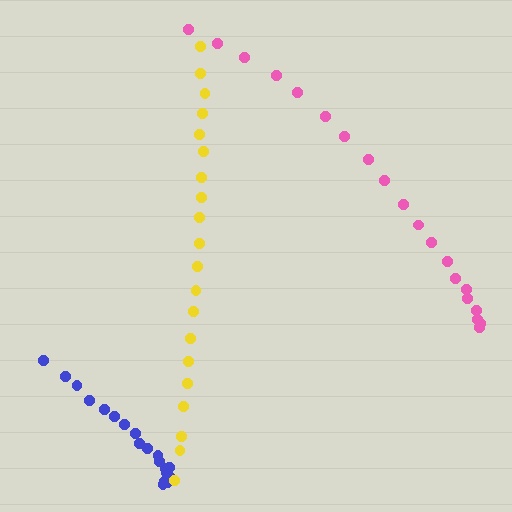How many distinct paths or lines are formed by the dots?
There are 3 distinct paths.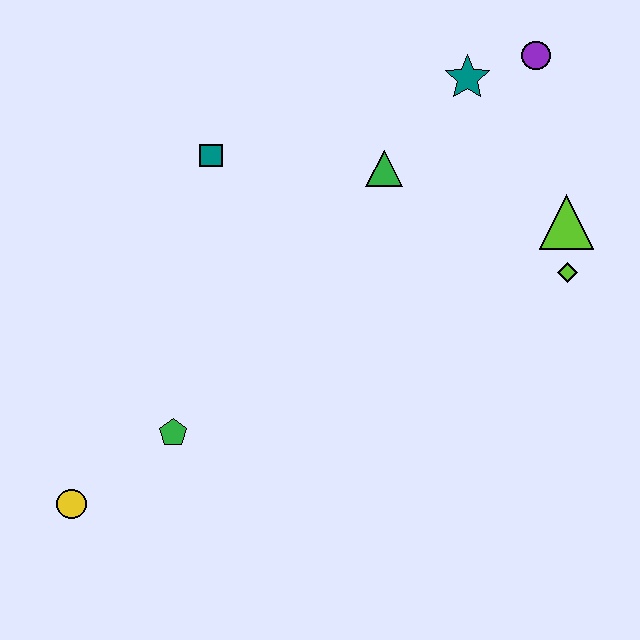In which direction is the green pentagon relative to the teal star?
The green pentagon is below the teal star.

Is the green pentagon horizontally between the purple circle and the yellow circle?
Yes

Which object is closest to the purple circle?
The teal star is closest to the purple circle.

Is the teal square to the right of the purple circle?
No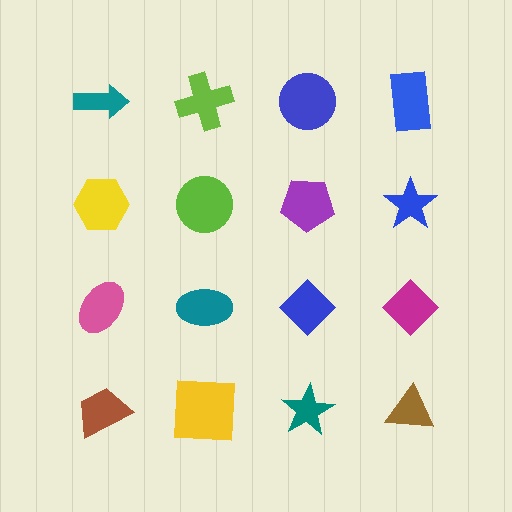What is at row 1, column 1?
A teal arrow.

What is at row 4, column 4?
A brown triangle.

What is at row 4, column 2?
A yellow square.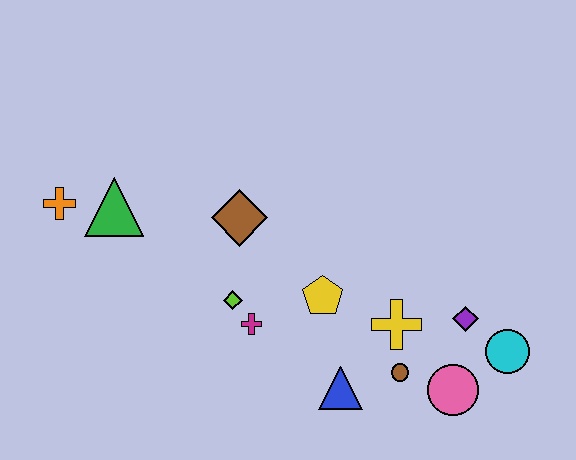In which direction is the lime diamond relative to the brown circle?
The lime diamond is to the left of the brown circle.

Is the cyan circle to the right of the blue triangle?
Yes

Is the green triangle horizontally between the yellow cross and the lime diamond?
No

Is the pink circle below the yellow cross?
Yes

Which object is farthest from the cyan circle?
The orange cross is farthest from the cyan circle.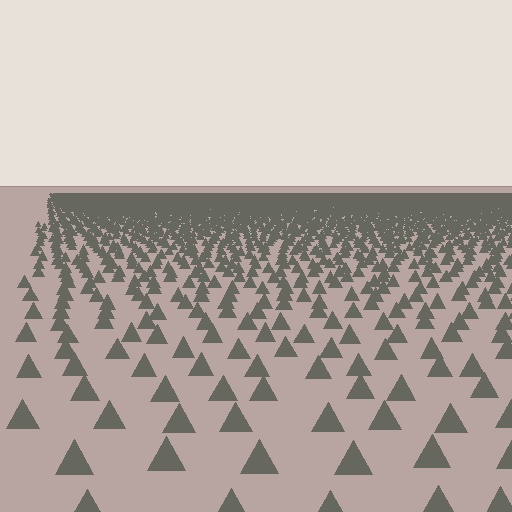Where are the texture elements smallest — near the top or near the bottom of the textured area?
Near the top.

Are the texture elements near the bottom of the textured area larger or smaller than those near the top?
Larger. Near the bottom, elements are closer to the viewer and appear at a bigger on-screen size.